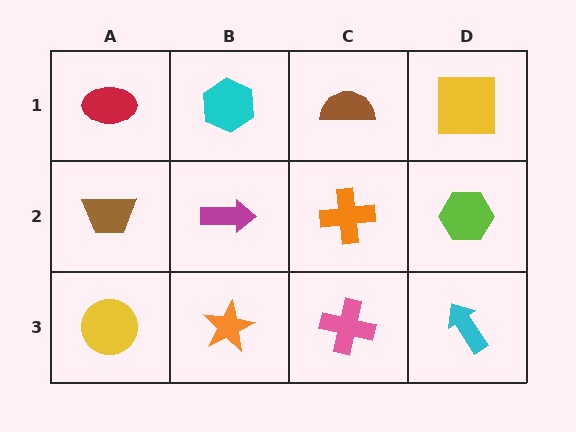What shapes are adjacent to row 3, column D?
A lime hexagon (row 2, column D), a pink cross (row 3, column C).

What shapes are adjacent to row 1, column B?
A magenta arrow (row 2, column B), a red ellipse (row 1, column A), a brown semicircle (row 1, column C).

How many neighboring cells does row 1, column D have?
2.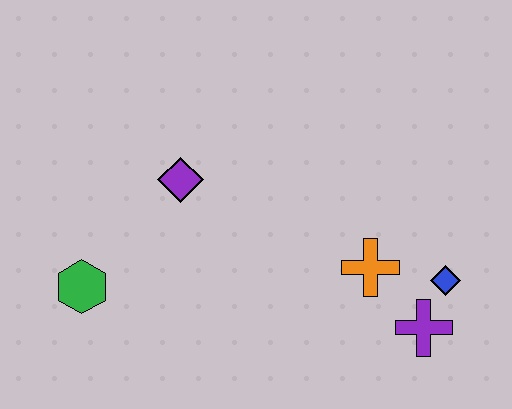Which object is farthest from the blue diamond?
The green hexagon is farthest from the blue diamond.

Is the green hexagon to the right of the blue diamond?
No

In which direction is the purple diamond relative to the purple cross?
The purple diamond is to the left of the purple cross.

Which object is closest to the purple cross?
The blue diamond is closest to the purple cross.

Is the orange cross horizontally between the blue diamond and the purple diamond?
Yes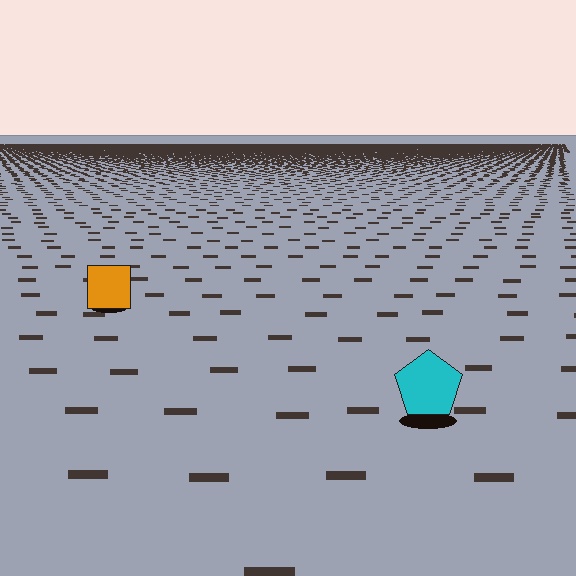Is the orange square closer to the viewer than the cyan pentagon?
No. The cyan pentagon is closer — you can tell from the texture gradient: the ground texture is coarser near it.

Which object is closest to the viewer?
The cyan pentagon is closest. The texture marks near it are larger and more spread out.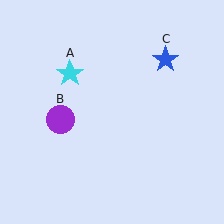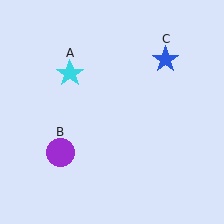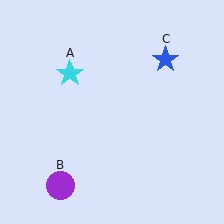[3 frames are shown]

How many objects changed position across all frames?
1 object changed position: purple circle (object B).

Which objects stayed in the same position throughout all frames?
Cyan star (object A) and blue star (object C) remained stationary.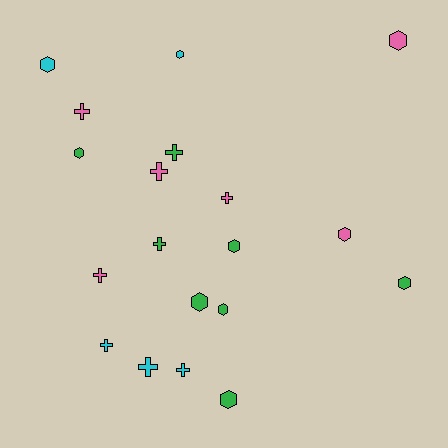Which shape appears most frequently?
Hexagon, with 10 objects.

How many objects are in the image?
There are 19 objects.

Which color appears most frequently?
Green, with 8 objects.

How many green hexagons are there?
There are 6 green hexagons.